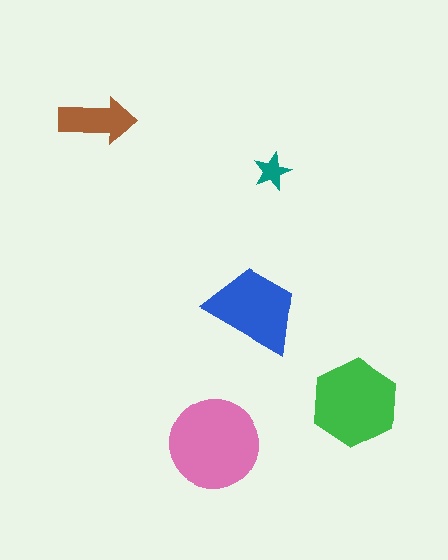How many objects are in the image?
There are 5 objects in the image.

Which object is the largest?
The pink circle.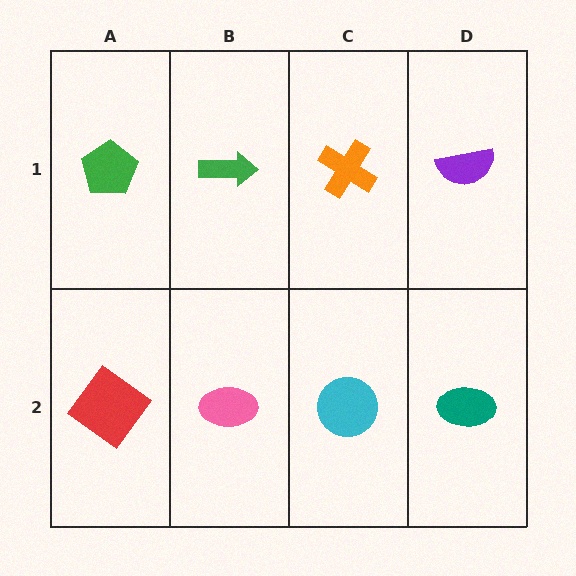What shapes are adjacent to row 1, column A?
A red diamond (row 2, column A), a green arrow (row 1, column B).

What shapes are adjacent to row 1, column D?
A teal ellipse (row 2, column D), an orange cross (row 1, column C).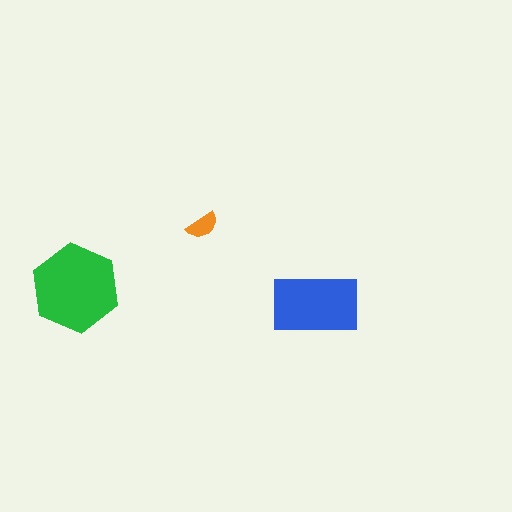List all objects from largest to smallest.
The green hexagon, the blue rectangle, the orange semicircle.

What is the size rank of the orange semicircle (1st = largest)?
3rd.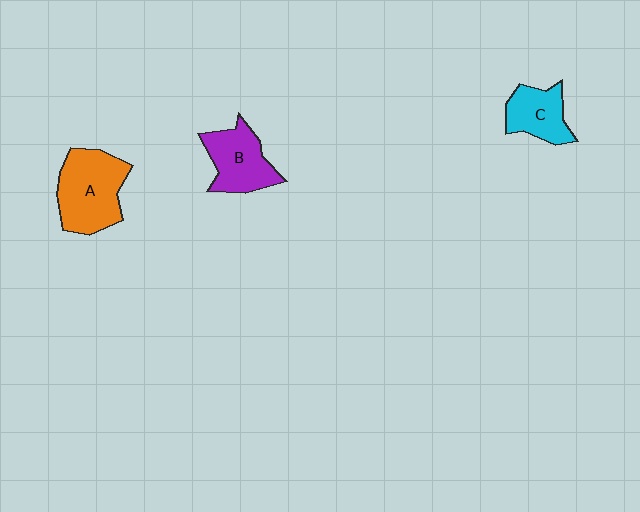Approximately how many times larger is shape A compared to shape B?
Approximately 1.3 times.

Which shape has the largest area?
Shape A (orange).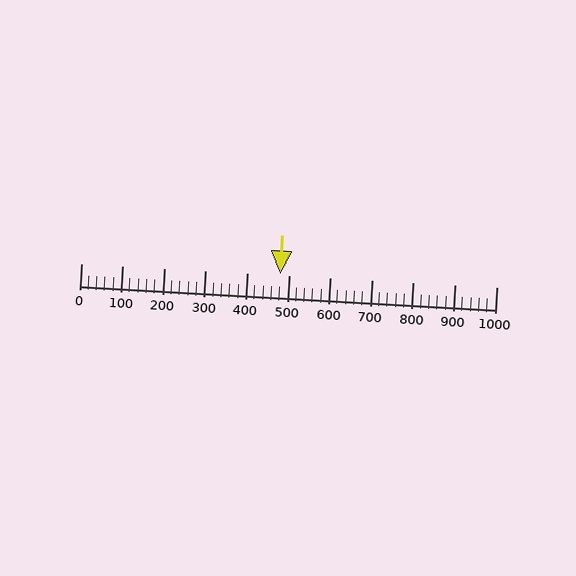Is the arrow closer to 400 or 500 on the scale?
The arrow is closer to 500.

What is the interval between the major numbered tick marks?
The major tick marks are spaced 100 units apart.